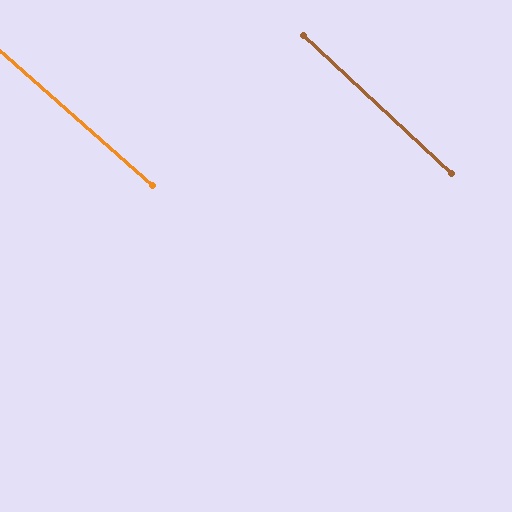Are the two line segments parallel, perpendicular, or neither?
Parallel — their directions differ by only 1.5°.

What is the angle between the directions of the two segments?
Approximately 2 degrees.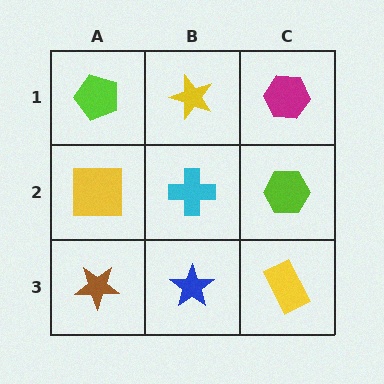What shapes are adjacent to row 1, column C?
A lime hexagon (row 2, column C), a yellow star (row 1, column B).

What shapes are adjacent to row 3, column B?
A cyan cross (row 2, column B), a brown star (row 3, column A), a yellow rectangle (row 3, column C).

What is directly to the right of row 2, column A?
A cyan cross.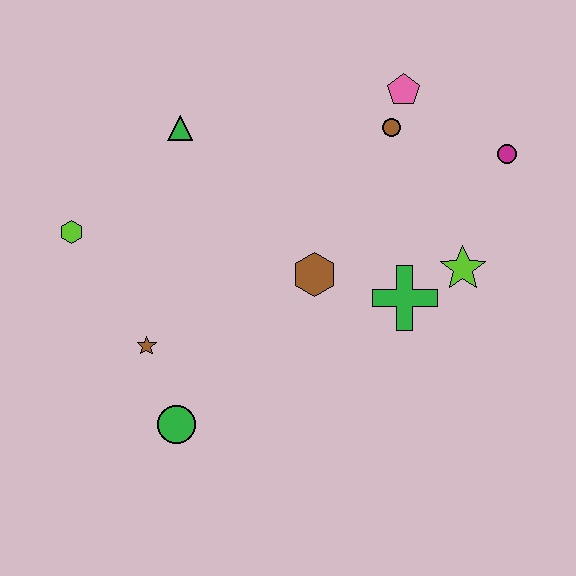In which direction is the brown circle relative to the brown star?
The brown circle is to the right of the brown star.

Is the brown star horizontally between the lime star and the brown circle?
No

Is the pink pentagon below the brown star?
No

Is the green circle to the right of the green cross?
No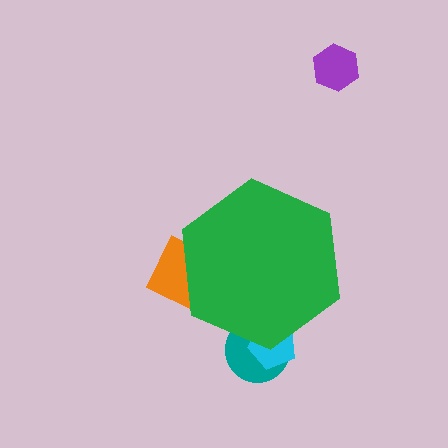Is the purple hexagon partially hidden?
No, the purple hexagon is fully visible.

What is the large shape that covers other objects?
A green hexagon.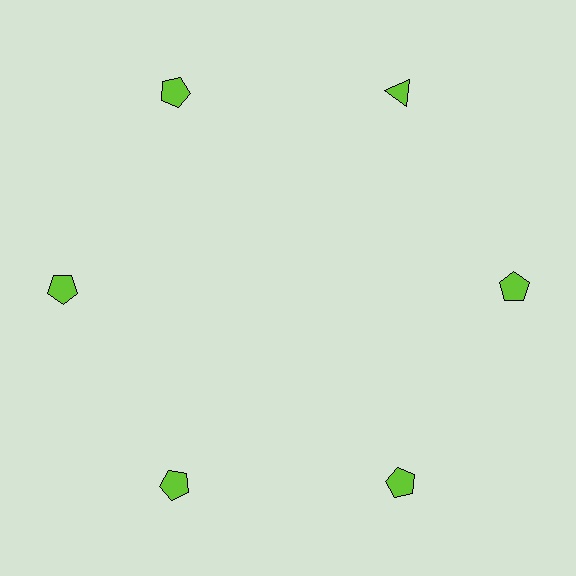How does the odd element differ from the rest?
It has a different shape: triangle instead of pentagon.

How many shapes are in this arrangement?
There are 6 shapes arranged in a ring pattern.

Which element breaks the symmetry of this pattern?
The lime triangle at roughly the 1 o'clock position breaks the symmetry. All other shapes are lime pentagons.